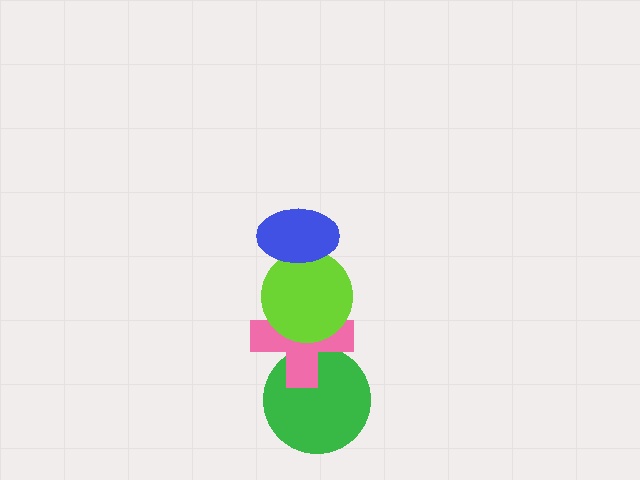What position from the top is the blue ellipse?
The blue ellipse is 1st from the top.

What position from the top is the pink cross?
The pink cross is 3rd from the top.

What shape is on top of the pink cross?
The lime circle is on top of the pink cross.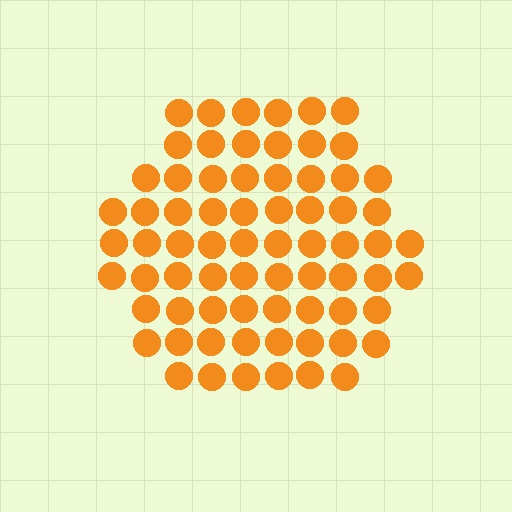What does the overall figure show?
The overall figure shows a hexagon.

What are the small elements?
The small elements are circles.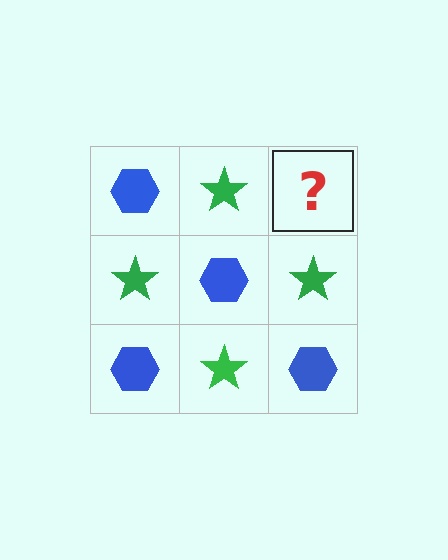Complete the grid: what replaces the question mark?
The question mark should be replaced with a blue hexagon.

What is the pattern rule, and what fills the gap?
The rule is that it alternates blue hexagon and green star in a checkerboard pattern. The gap should be filled with a blue hexagon.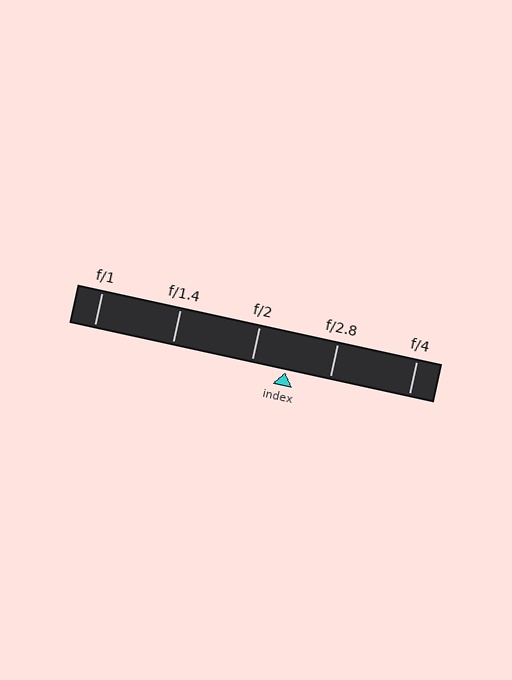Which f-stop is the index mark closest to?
The index mark is closest to f/2.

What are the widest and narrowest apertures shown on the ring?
The widest aperture shown is f/1 and the narrowest is f/4.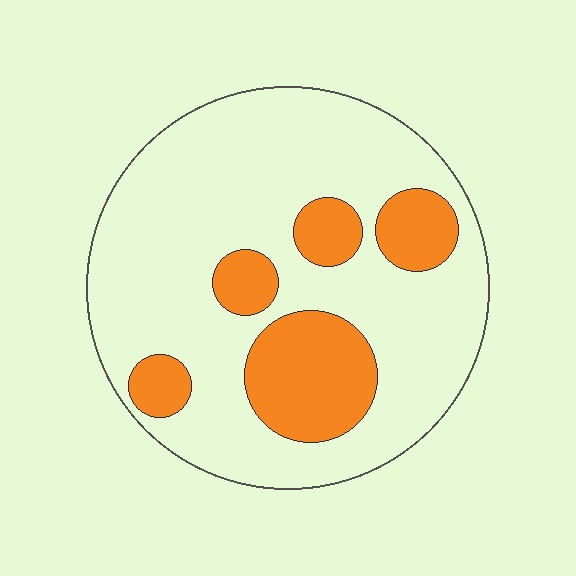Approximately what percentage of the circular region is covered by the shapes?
Approximately 25%.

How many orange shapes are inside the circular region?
5.